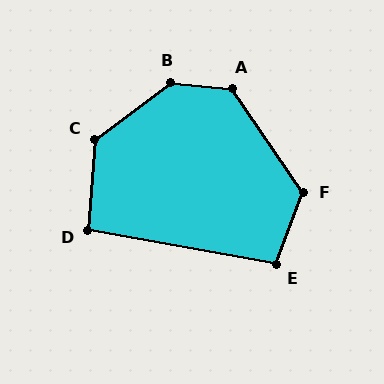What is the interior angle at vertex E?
Approximately 100 degrees (obtuse).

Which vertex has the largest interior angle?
B, at approximately 138 degrees.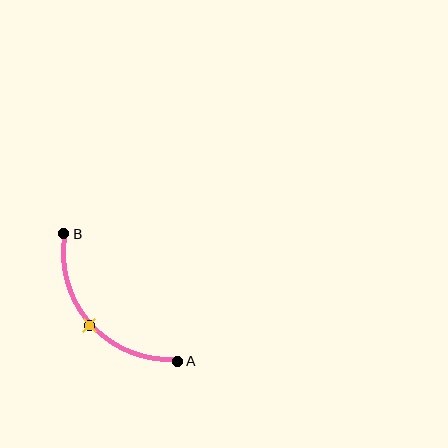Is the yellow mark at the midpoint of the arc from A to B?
Yes. The yellow mark lies on the arc at equal arc-length from both A and B — it is the arc midpoint.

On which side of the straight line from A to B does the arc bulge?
The arc bulges below and to the left of the straight line connecting A and B.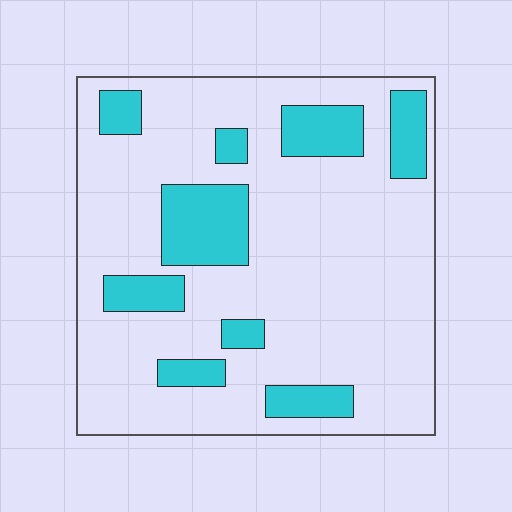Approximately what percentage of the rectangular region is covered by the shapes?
Approximately 20%.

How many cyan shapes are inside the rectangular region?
9.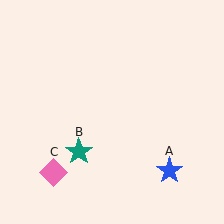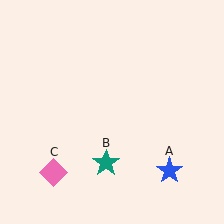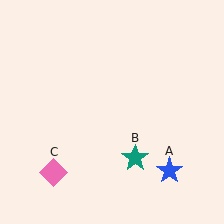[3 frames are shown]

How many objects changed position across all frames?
1 object changed position: teal star (object B).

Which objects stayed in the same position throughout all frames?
Blue star (object A) and pink diamond (object C) remained stationary.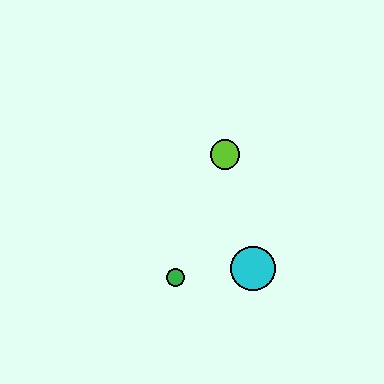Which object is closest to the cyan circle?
The green circle is closest to the cyan circle.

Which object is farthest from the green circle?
The lime circle is farthest from the green circle.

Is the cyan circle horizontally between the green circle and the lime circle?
No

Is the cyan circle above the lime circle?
No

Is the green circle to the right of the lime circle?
No